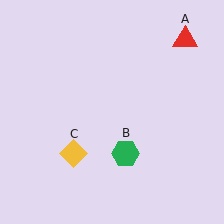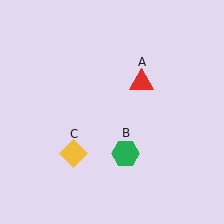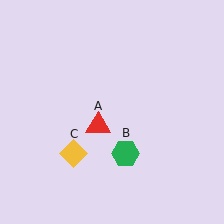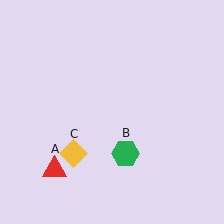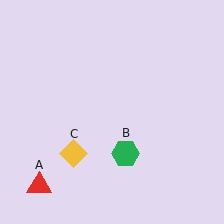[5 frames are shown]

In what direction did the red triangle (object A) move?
The red triangle (object A) moved down and to the left.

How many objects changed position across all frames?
1 object changed position: red triangle (object A).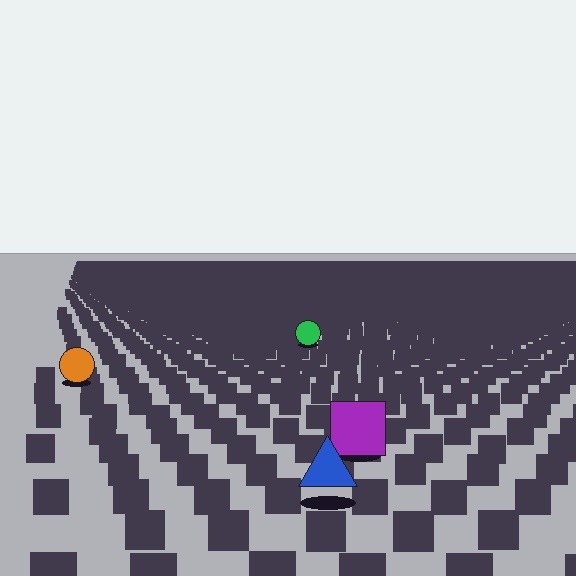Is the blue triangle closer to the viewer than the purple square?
Yes. The blue triangle is closer — you can tell from the texture gradient: the ground texture is coarser near it.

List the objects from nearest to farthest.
From nearest to farthest: the blue triangle, the purple square, the orange circle, the green circle.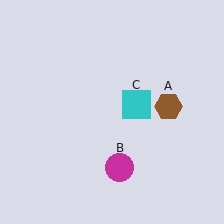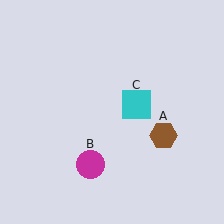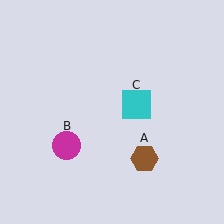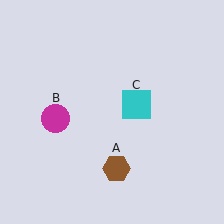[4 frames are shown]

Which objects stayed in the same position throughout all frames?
Cyan square (object C) remained stationary.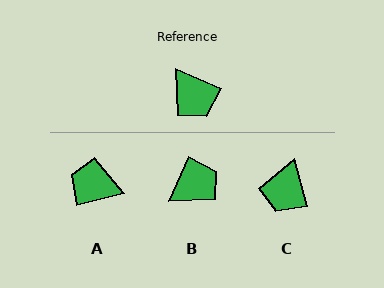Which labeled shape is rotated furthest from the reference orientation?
A, about 142 degrees away.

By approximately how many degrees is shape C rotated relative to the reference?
Approximately 52 degrees clockwise.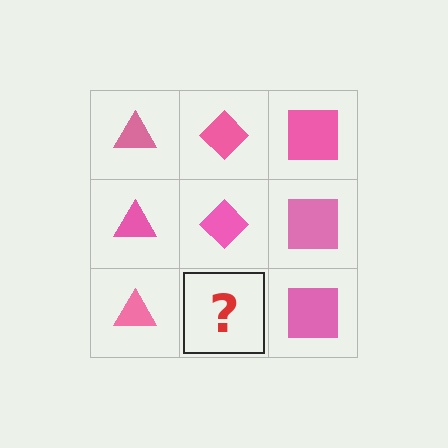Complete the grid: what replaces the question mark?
The question mark should be replaced with a pink diamond.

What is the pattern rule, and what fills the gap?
The rule is that each column has a consistent shape. The gap should be filled with a pink diamond.